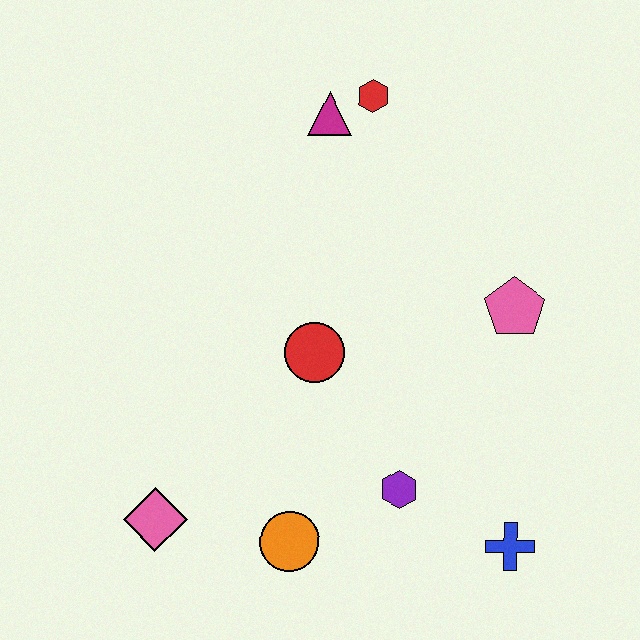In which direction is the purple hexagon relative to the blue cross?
The purple hexagon is to the left of the blue cross.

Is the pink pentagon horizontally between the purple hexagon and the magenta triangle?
No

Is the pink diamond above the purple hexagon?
No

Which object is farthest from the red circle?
The blue cross is farthest from the red circle.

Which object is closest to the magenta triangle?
The red hexagon is closest to the magenta triangle.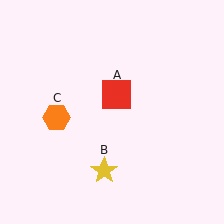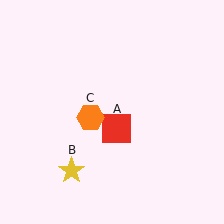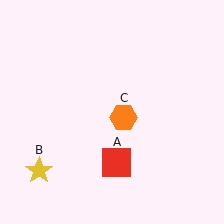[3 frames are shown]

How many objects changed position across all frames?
3 objects changed position: red square (object A), yellow star (object B), orange hexagon (object C).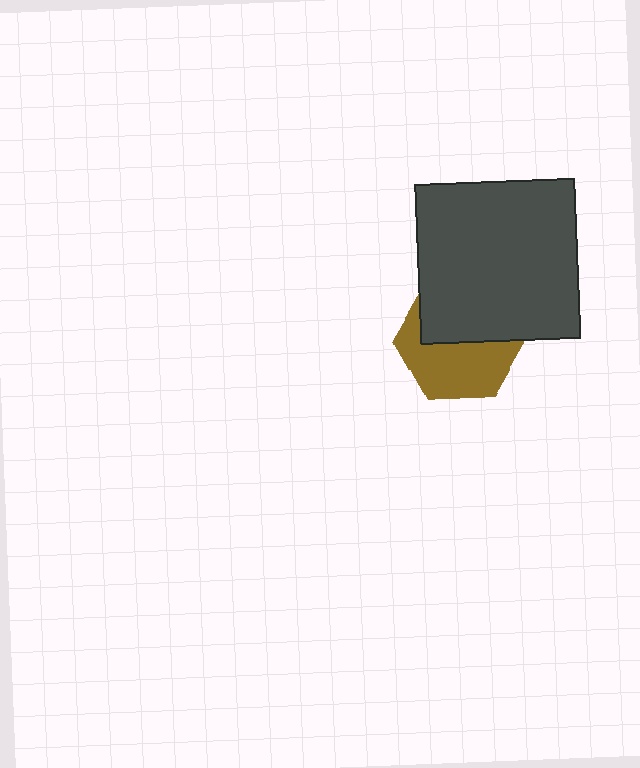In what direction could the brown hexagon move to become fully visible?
The brown hexagon could move down. That would shift it out from behind the dark gray square entirely.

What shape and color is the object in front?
The object in front is a dark gray square.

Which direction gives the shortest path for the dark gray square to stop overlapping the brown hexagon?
Moving up gives the shortest separation.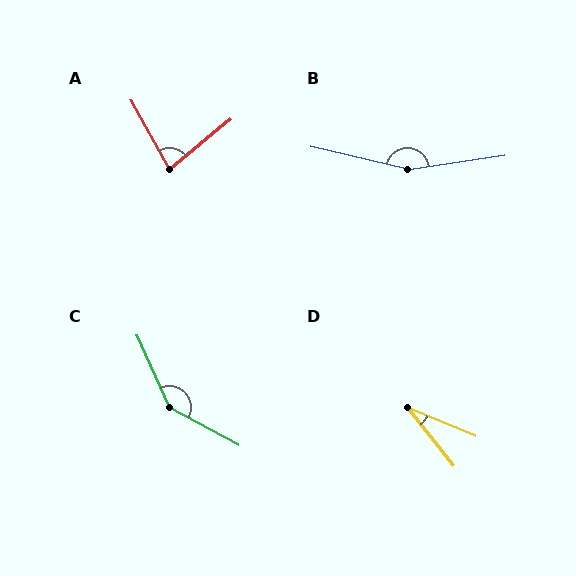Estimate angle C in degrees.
Approximately 143 degrees.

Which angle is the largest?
B, at approximately 158 degrees.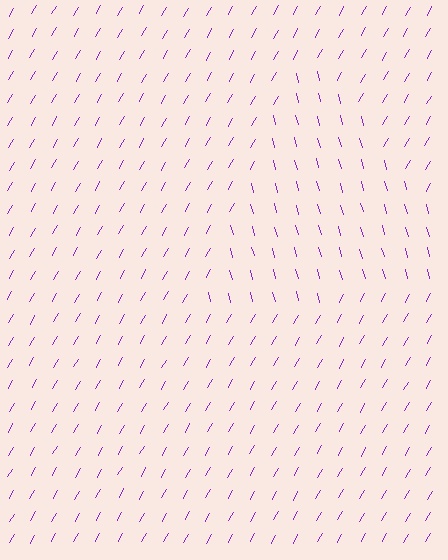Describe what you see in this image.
The image is filled with small purple line segments. A triangle region in the image has lines oriented differently from the surrounding lines, creating a visible texture boundary.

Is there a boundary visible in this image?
Yes, there is a texture boundary formed by a change in line orientation.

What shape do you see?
I see a triangle.